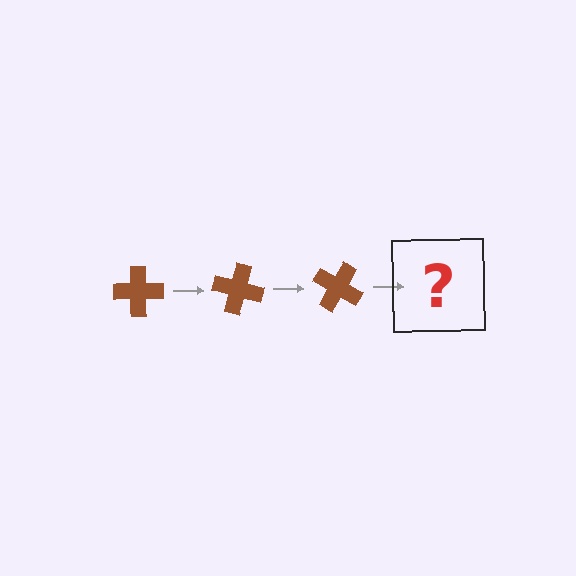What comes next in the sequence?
The next element should be a brown cross rotated 45 degrees.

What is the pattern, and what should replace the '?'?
The pattern is that the cross rotates 15 degrees each step. The '?' should be a brown cross rotated 45 degrees.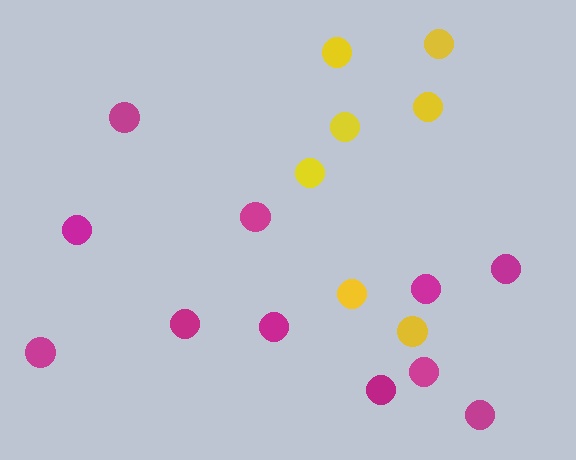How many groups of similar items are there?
There are 2 groups: one group of magenta circles (11) and one group of yellow circles (7).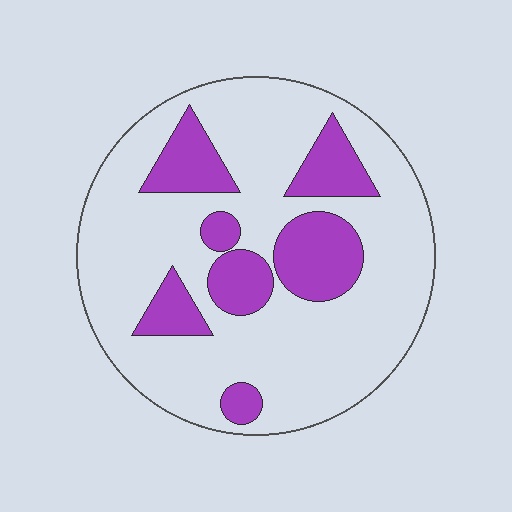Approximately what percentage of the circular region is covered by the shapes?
Approximately 25%.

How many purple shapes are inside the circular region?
7.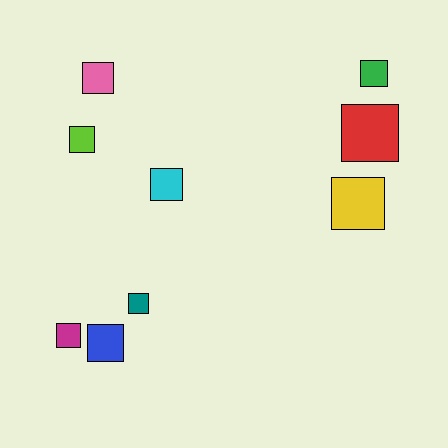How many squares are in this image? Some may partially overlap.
There are 9 squares.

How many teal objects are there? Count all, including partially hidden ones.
There is 1 teal object.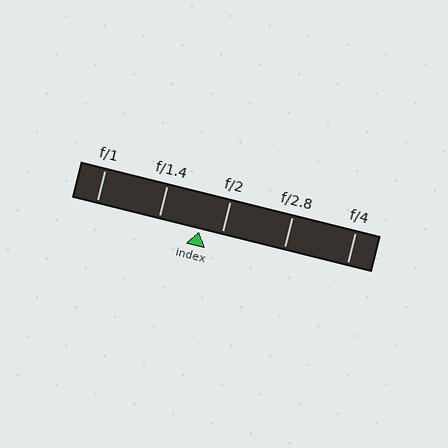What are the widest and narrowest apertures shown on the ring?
The widest aperture shown is f/1 and the narrowest is f/4.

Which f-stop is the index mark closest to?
The index mark is closest to f/2.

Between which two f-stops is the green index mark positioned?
The index mark is between f/1.4 and f/2.